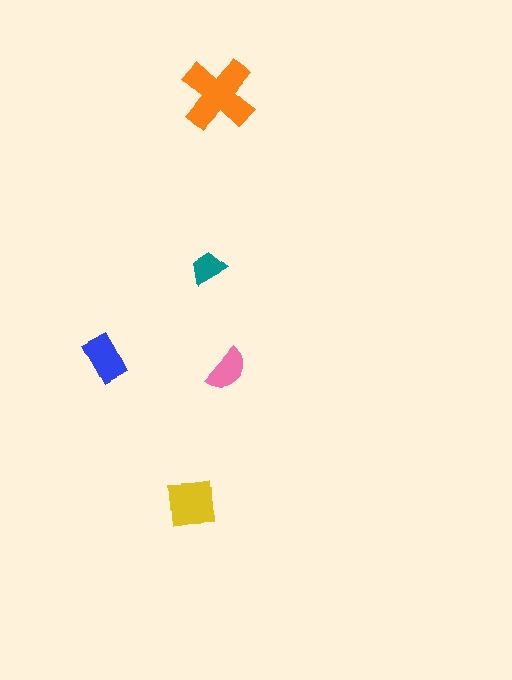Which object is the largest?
The orange cross.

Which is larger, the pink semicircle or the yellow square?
The yellow square.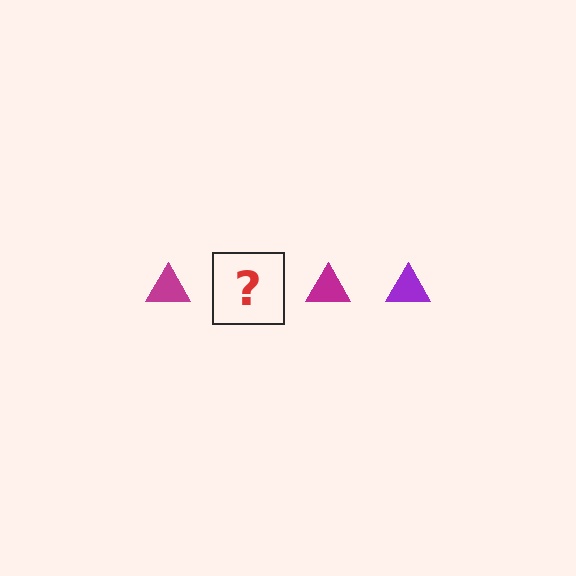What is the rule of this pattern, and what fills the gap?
The rule is that the pattern cycles through magenta, purple triangles. The gap should be filled with a purple triangle.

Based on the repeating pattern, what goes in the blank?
The blank should be a purple triangle.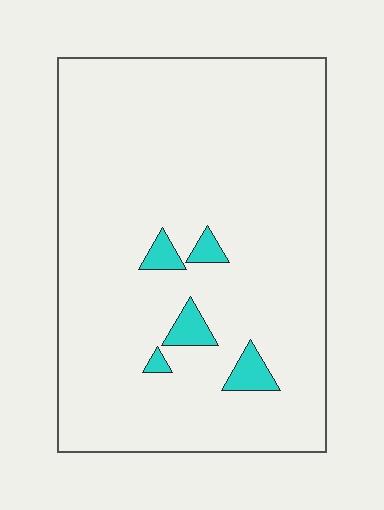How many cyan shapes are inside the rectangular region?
5.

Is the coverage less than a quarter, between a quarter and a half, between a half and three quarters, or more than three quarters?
Less than a quarter.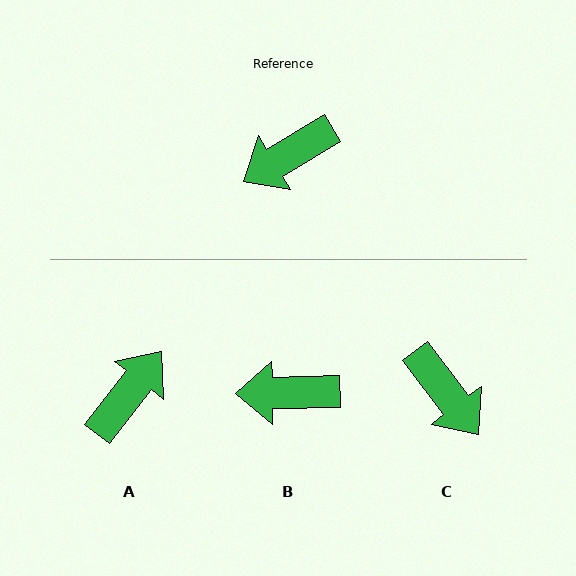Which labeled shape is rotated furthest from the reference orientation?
A, about 159 degrees away.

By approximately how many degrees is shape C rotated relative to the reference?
Approximately 96 degrees counter-clockwise.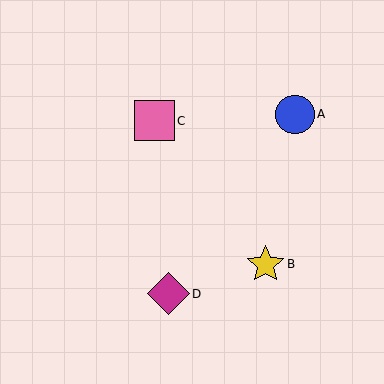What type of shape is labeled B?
Shape B is a yellow star.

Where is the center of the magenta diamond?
The center of the magenta diamond is at (168, 294).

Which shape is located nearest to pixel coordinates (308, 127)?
The blue circle (labeled A) at (295, 114) is nearest to that location.